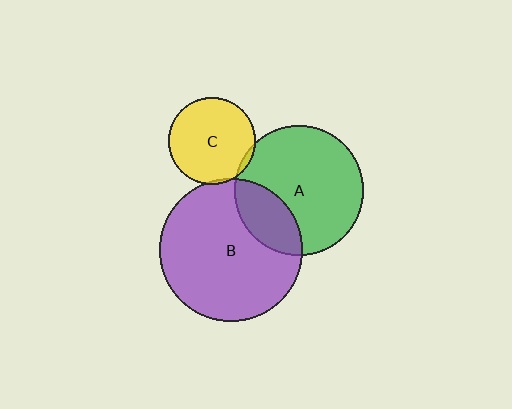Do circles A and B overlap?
Yes.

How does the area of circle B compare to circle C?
Approximately 2.8 times.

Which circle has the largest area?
Circle B (purple).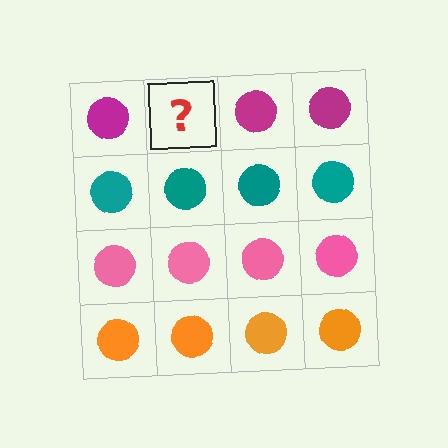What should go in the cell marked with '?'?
The missing cell should contain a magenta circle.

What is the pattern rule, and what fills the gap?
The rule is that each row has a consistent color. The gap should be filled with a magenta circle.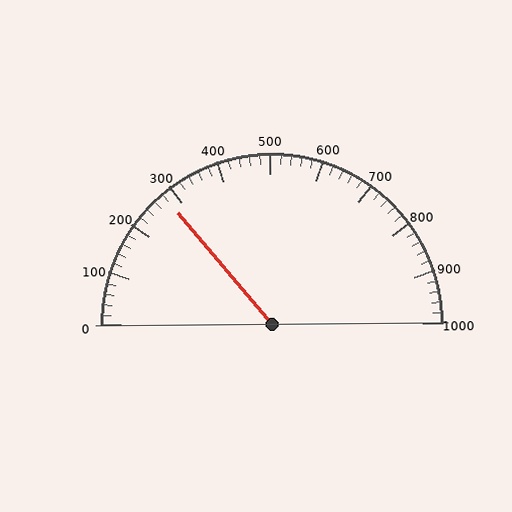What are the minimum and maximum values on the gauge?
The gauge ranges from 0 to 1000.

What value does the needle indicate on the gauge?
The needle indicates approximately 280.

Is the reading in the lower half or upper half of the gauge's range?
The reading is in the lower half of the range (0 to 1000).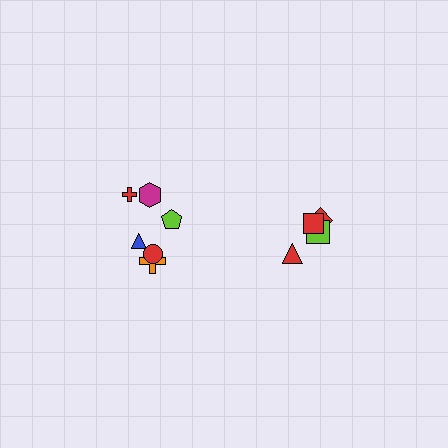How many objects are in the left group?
There are 6 objects.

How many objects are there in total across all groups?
There are 10 objects.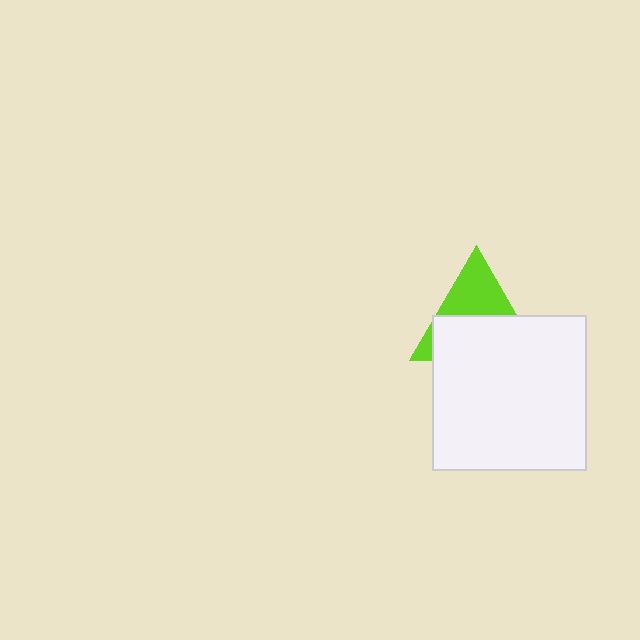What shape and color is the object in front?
The object in front is a white square.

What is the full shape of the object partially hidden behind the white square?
The partially hidden object is a lime triangle.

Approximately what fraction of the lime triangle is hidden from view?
Roughly 57% of the lime triangle is hidden behind the white square.